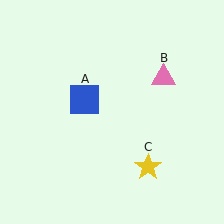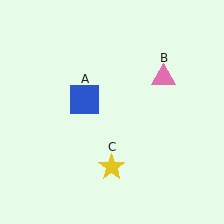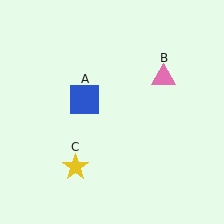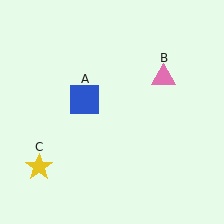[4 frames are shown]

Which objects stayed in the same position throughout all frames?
Blue square (object A) and pink triangle (object B) remained stationary.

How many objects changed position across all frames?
1 object changed position: yellow star (object C).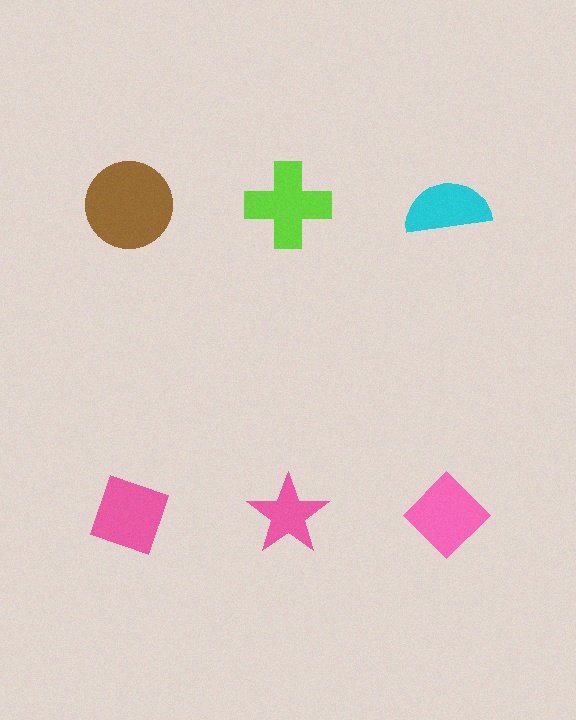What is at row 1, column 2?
A lime cross.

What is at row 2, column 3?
A pink diamond.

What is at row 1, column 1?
A brown circle.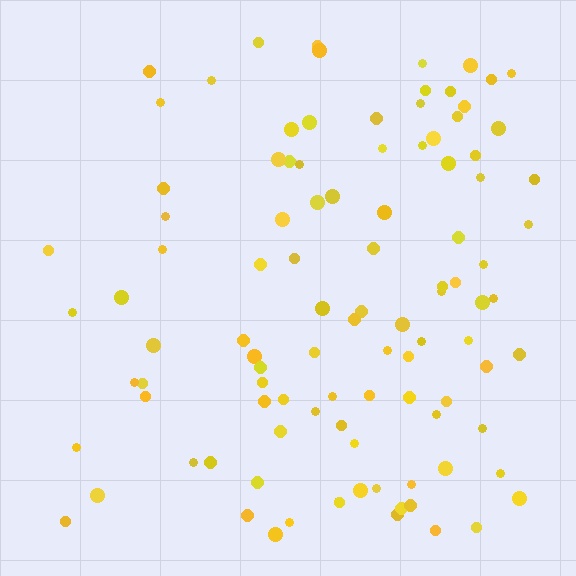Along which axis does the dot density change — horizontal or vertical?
Horizontal.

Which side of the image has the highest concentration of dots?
The right.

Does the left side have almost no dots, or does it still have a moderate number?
Still a moderate number, just noticeably fewer than the right.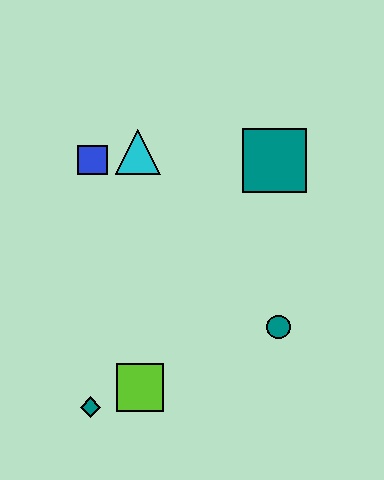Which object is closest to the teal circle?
The lime square is closest to the teal circle.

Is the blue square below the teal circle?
No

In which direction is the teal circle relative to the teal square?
The teal circle is below the teal square.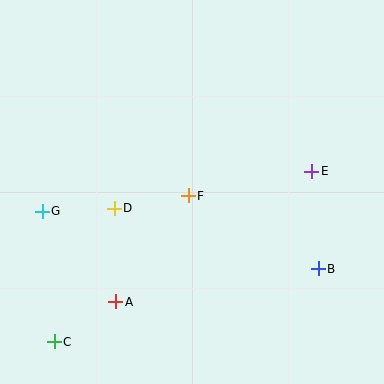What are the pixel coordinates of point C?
Point C is at (54, 342).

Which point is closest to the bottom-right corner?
Point B is closest to the bottom-right corner.